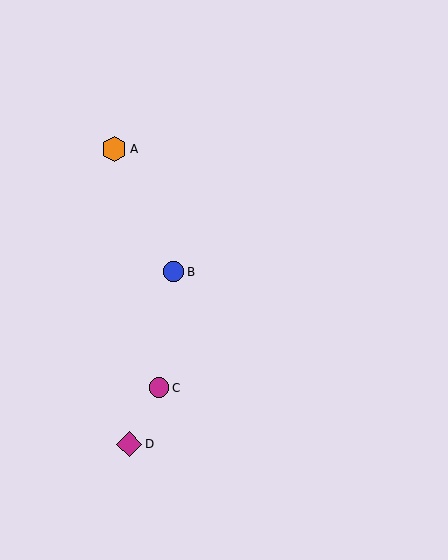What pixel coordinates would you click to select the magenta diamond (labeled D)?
Click at (129, 444) to select the magenta diamond D.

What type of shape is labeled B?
Shape B is a blue circle.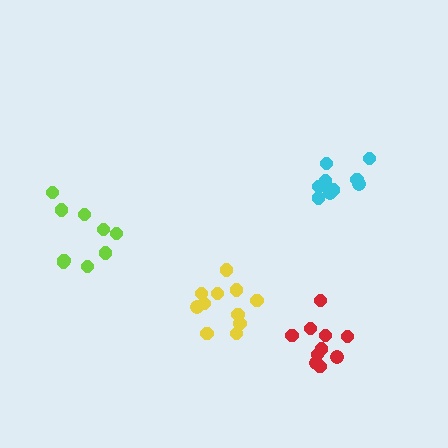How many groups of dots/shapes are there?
There are 4 groups.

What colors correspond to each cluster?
The clusters are colored: lime, yellow, red, cyan.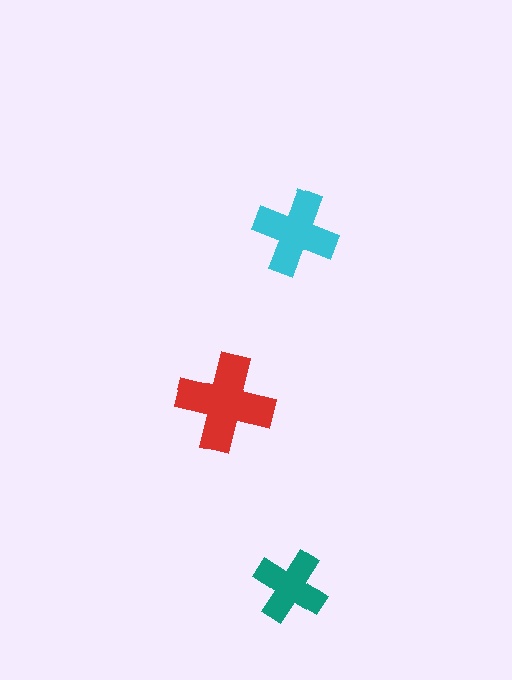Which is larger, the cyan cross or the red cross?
The red one.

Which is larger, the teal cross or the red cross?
The red one.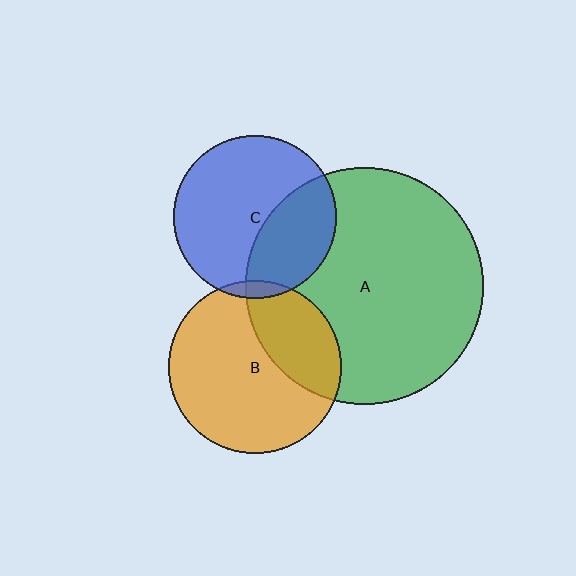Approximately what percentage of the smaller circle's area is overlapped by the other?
Approximately 5%.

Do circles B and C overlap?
Yes.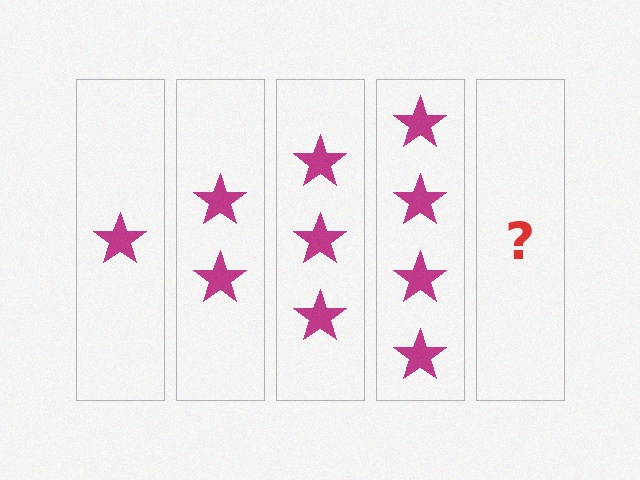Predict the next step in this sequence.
The next step is 5 stars.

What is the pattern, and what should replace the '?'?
The pattern is that each step adds one more star. The '?' should be 5 stars.